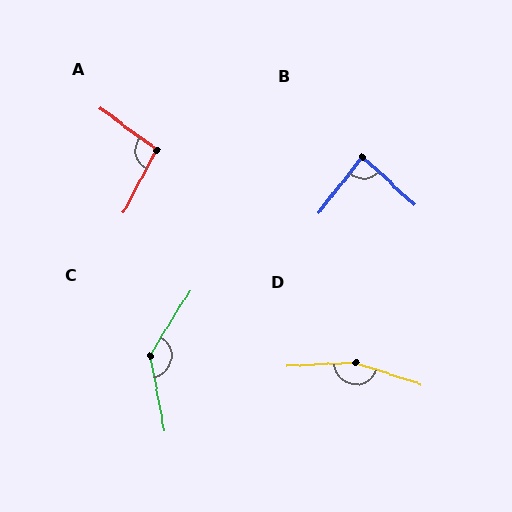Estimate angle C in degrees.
Approximately 137 degrees.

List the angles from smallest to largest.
B (85°), A (99°), C (137°), D (159°).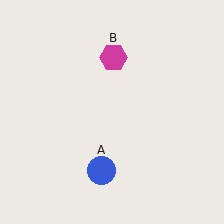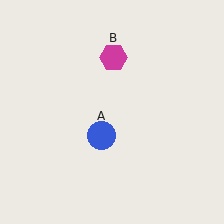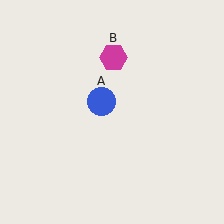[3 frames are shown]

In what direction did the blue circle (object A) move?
The blue circle (object A) moved up.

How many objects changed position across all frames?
1 object changed position: blue circle (object A).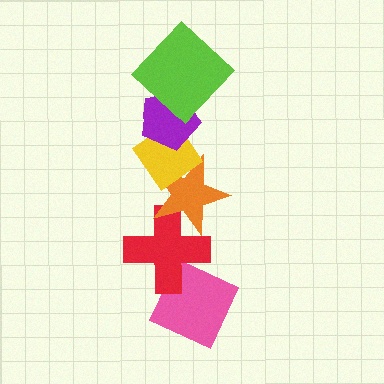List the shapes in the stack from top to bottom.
From top to bottom: the lime diamond, the purple pentagon, the yellow diamond, the orange star, the red cross, the pink diamond.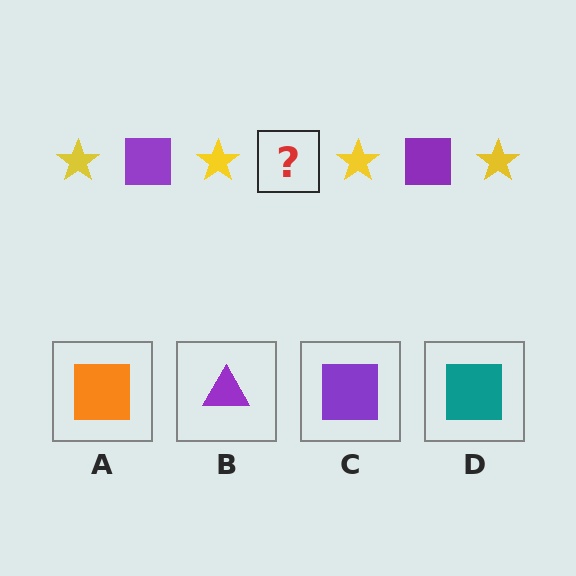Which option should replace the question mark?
Option C.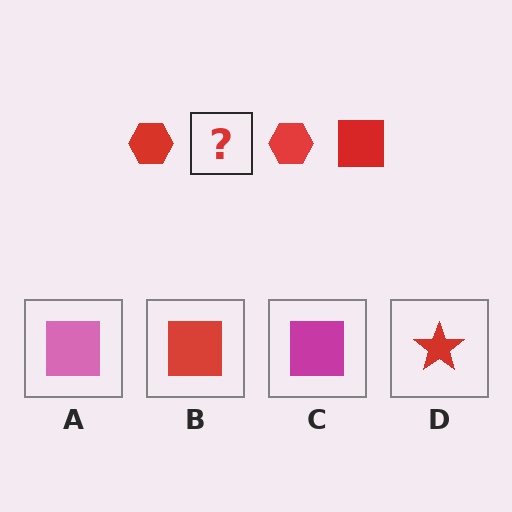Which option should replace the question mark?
Option B.